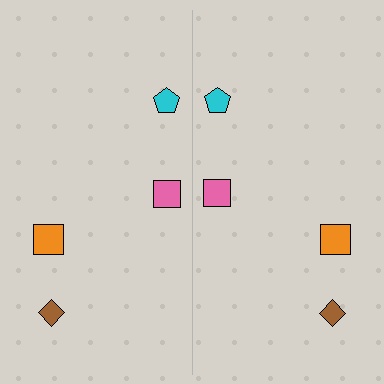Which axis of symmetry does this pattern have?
The pattern has a vertical axis of symmetry running through the center of the image.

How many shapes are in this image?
There are 8 shapes in this image.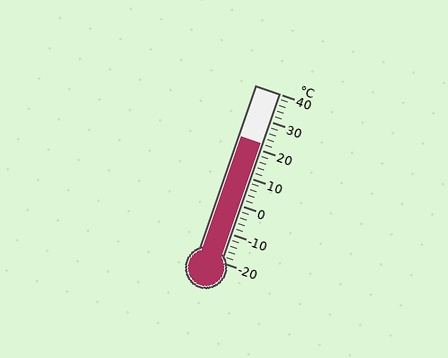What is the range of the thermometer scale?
The thermometer scale ranges from -20°C to 40°C.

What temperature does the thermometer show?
The thermometer shows approximately 22°C.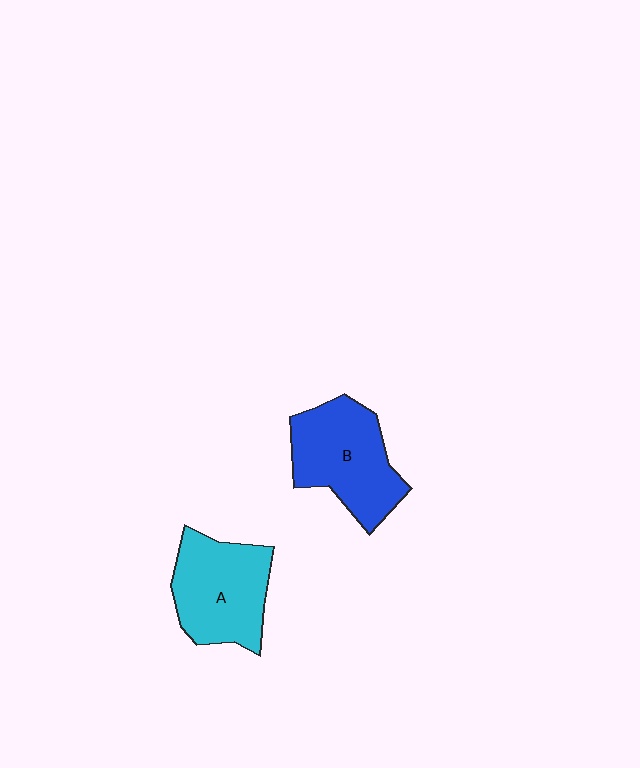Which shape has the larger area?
Shape B (blue).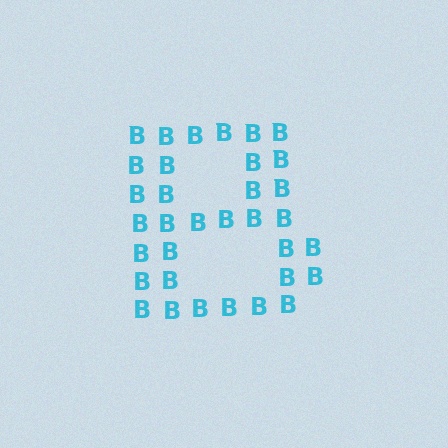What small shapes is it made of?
It is made of small letter B's.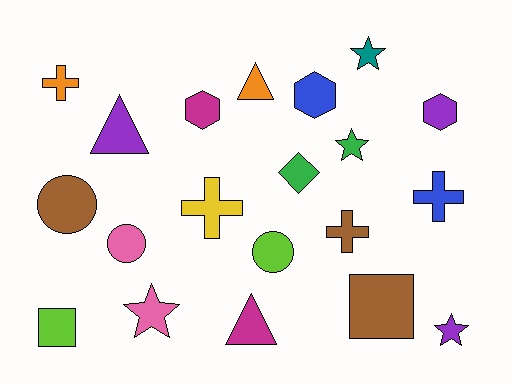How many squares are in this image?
There are 2 squares.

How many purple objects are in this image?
There are 3 purple objects.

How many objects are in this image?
There are 20 objects.